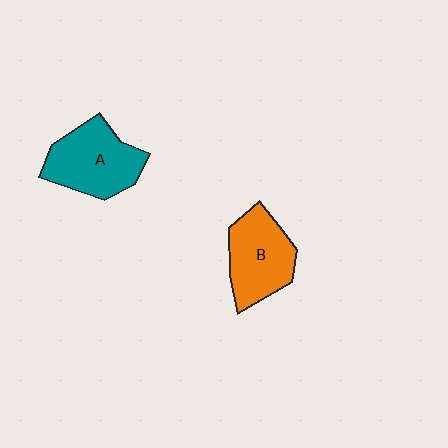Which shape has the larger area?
Shape A (teal).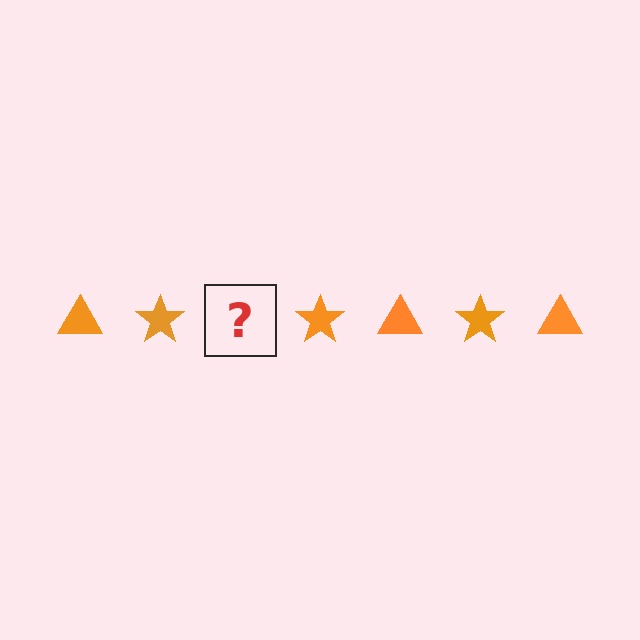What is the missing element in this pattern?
The missing element is an orange triangle.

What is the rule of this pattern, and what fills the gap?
The rule is that the pattern cycles through triangle, star shapes in orange. The gap should be filled with an orange triangle.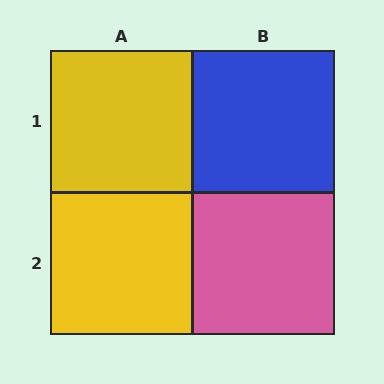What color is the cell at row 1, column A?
Yellow.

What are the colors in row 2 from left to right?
Yellow, pink.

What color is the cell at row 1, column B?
Blue.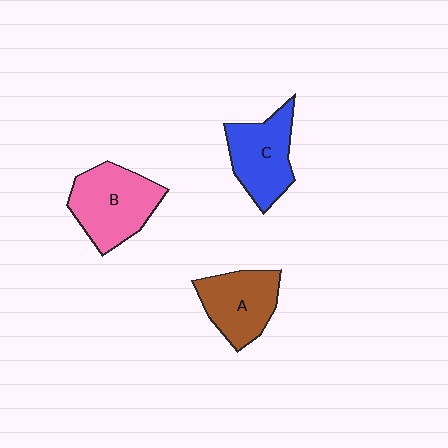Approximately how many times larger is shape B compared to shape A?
Approximately 1.2 times.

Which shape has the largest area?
Shape B (pink).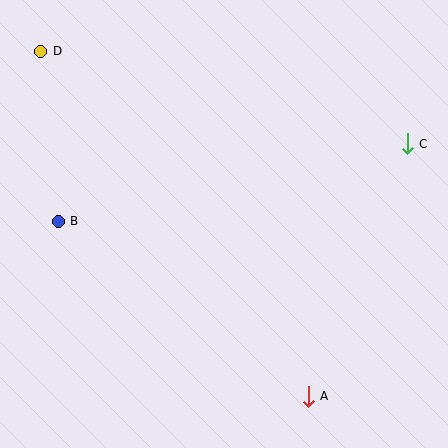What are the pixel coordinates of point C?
Point C is at (407, 144).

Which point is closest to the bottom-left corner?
Point B is closest to the bottom-left corner.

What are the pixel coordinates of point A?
Point A is at (308, 396).